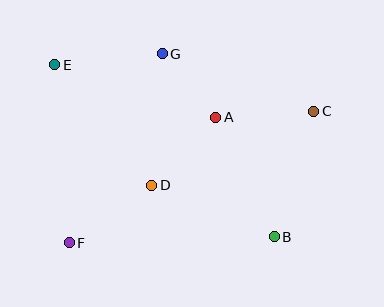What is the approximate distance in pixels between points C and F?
The distance between C and F is approximately 278 pixels.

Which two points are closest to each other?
Points A and G are closest to each other.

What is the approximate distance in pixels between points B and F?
The distance between B and F is approximately 205 pixels.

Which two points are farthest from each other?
Points B and E are farthest from each other.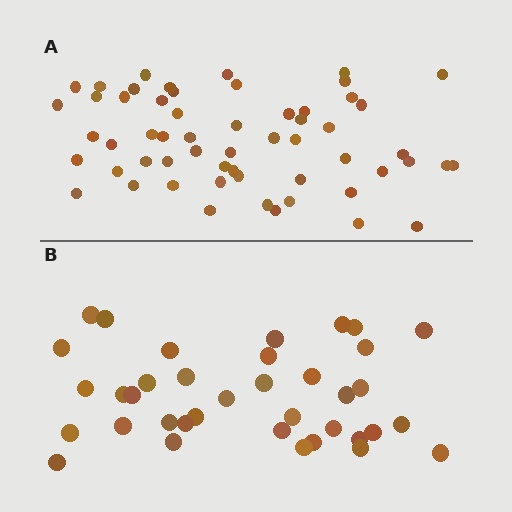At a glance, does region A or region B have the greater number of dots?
Region A (the top region) has more dots.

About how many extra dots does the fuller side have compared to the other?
Region A has approximately 20 more dots than region B.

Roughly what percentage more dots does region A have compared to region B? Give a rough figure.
About 55% more.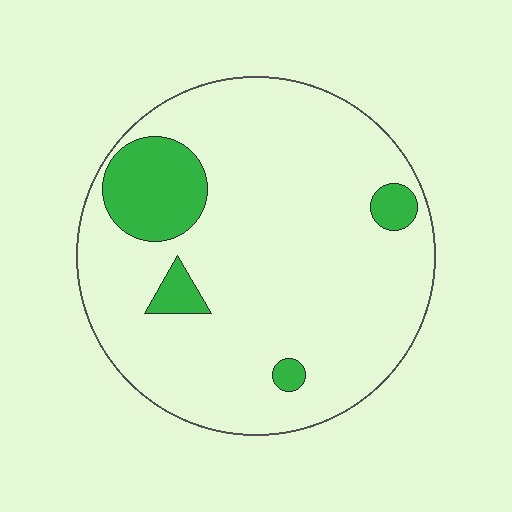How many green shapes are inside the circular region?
4.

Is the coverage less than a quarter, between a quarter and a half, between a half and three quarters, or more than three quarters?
Less than a quarter.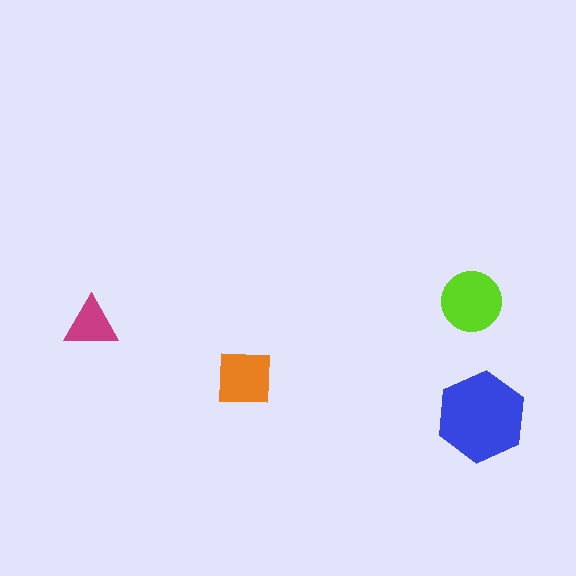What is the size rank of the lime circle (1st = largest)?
2nd.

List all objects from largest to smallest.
The blue hexagon, the lime circle, the orange square, the magenta triangle.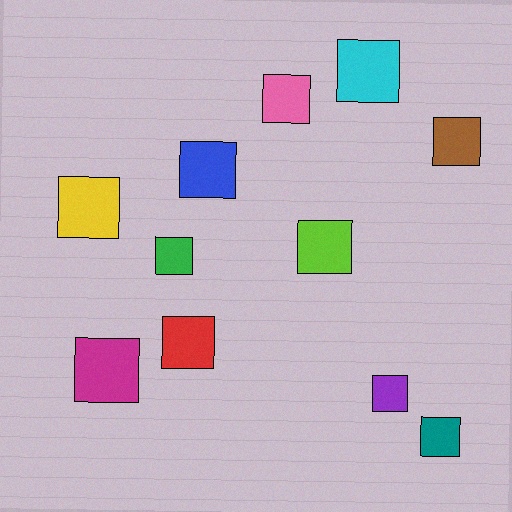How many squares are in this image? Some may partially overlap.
There are 11 squares.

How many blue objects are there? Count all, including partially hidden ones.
There is 1 blue object.